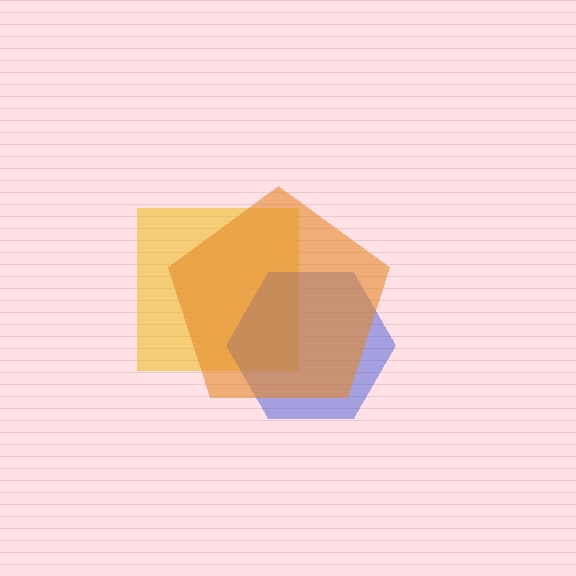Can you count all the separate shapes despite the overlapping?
Yes, there are 3 separate shapes.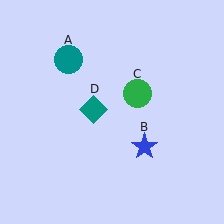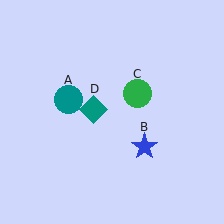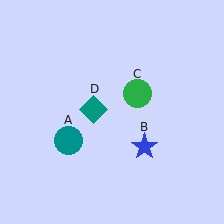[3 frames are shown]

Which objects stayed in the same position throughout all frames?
Blue star (object B) and green circle (object C) and teal diamond (object D) remained stationary.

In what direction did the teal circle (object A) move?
The teal circle (object A) moved down.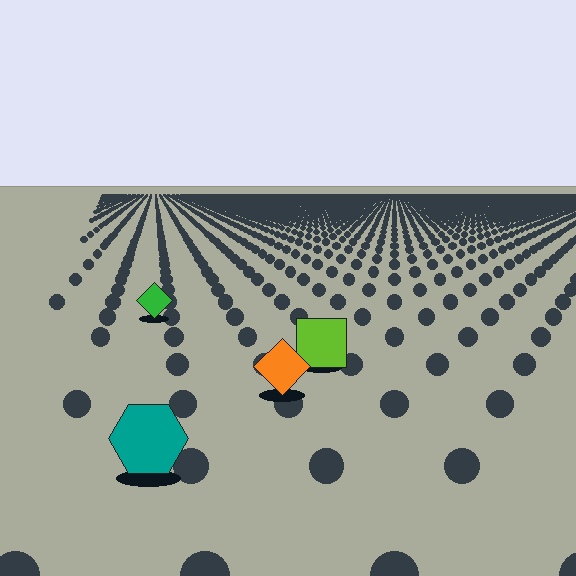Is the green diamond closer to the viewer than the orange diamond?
No. The orange diamond is closer — you can tell from the texture gradient: the ground texture is coarser near it.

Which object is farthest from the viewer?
The green diamond is farthest from the viewer. It appears smaller and the ground texture around it is denser.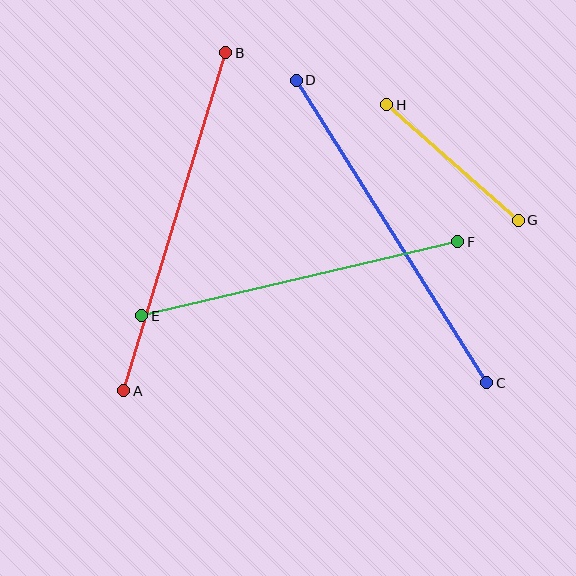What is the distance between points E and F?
The distance is approximately 325 pixels.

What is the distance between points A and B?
The distance is approximately 353 pixels.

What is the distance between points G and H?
The distance is approximately 175 pixels.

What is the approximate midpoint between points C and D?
The midpoint is at approximately (391, 231) pixels.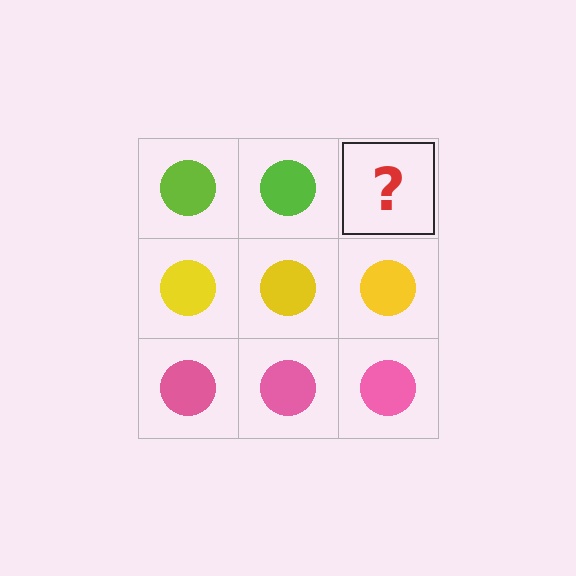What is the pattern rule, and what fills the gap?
The rule is that each row has a consistent color. The gap should be filled with a lime circle.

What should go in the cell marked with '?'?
The missing cell should contain a lime circle.